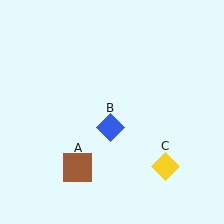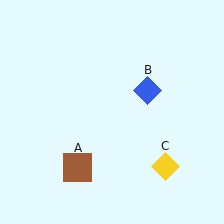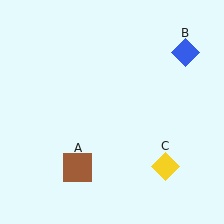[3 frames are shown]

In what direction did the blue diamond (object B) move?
The blue diamond (object B) moved up and to the right.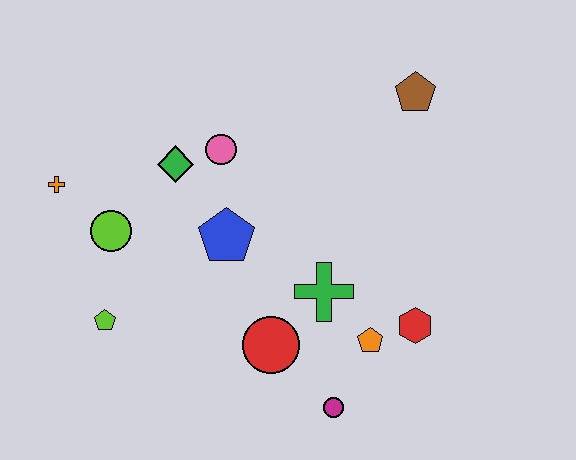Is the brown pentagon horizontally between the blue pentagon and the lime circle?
No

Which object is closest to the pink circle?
The green diamond is closest to the pink circle.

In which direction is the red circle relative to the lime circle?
The red circle is to the right of the lime circle.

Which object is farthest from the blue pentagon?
The brown pentagon is farthest from the blue pentagon.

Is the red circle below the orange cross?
Yes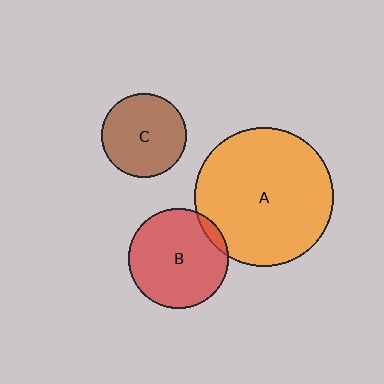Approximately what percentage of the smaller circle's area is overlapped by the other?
Approximately 5%.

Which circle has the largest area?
Circle A (orange).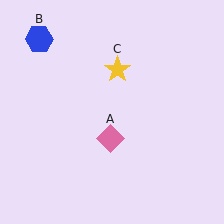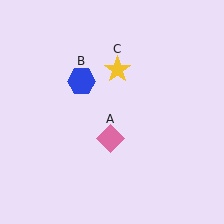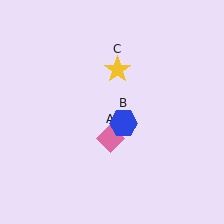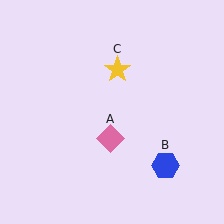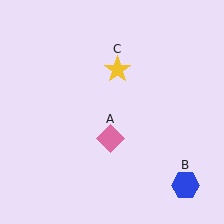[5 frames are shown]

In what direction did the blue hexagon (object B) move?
The blue hexagon (object B) moved down and to the right.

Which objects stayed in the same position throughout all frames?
Pink diamond (object A) and yellow star (object C) remained stationary.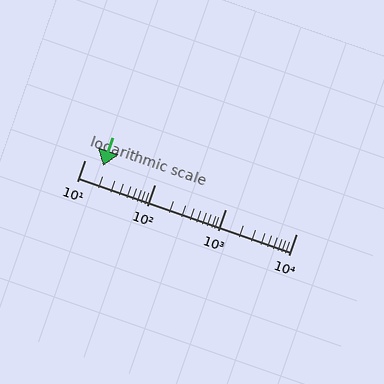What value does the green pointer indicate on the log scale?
The pointer indicates approximately 18.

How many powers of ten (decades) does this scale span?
The scale spans 3 decades, from 10 to 10000.